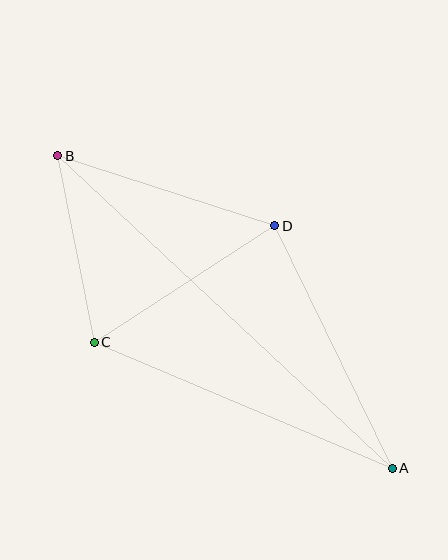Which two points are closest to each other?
Points B and C are closest to each other.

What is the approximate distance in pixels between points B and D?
The distance between B and D is approximately 228 pixels.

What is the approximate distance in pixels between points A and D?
The distance between A and D is approximately 269 pixels.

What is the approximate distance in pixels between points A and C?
The distance between A and C is approximately 323 pixels.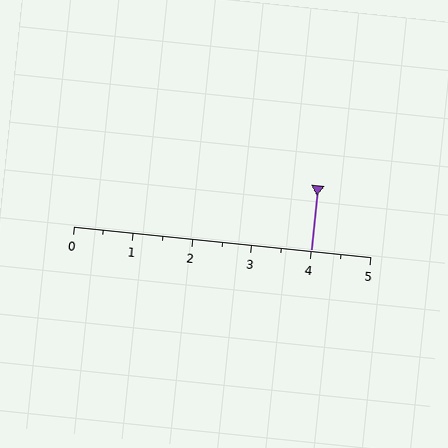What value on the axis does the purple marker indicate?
The marker indicates approximately 4.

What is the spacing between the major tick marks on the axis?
The major ticks are spaced 1 apart.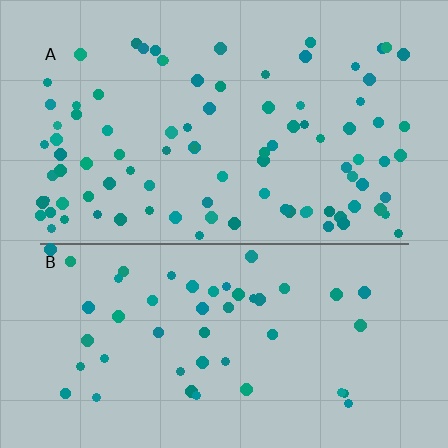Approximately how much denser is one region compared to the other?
Approximately 1.9× — region A over region B.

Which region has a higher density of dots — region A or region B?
A (the top).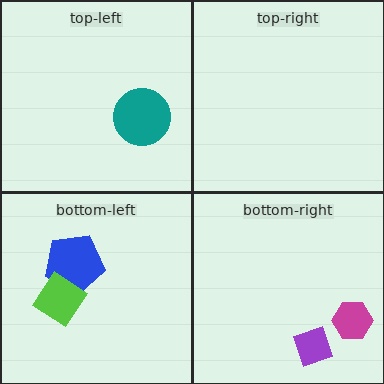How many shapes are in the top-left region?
1.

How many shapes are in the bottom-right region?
2.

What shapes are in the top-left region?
The teal circle.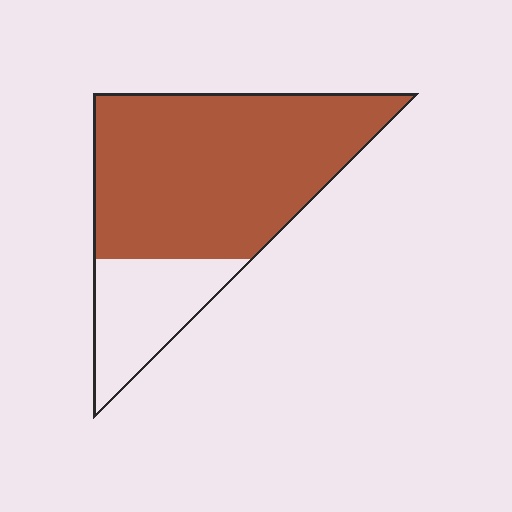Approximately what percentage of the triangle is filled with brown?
Approximately 75%.